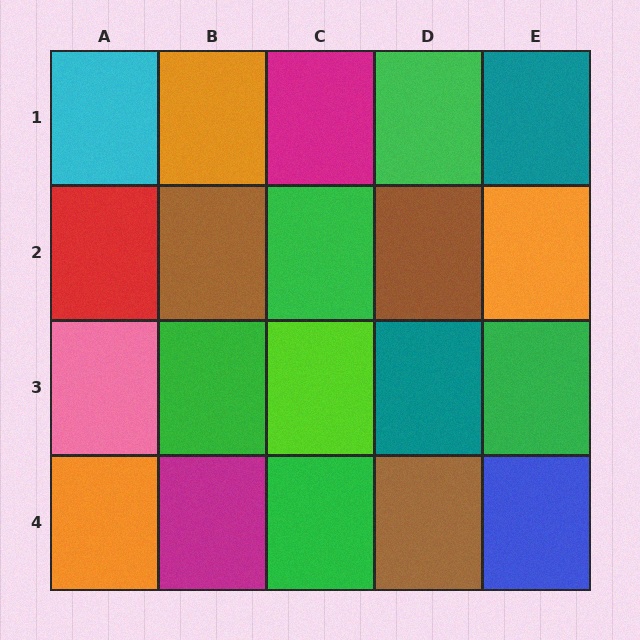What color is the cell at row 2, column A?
Red.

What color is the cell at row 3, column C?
Lime.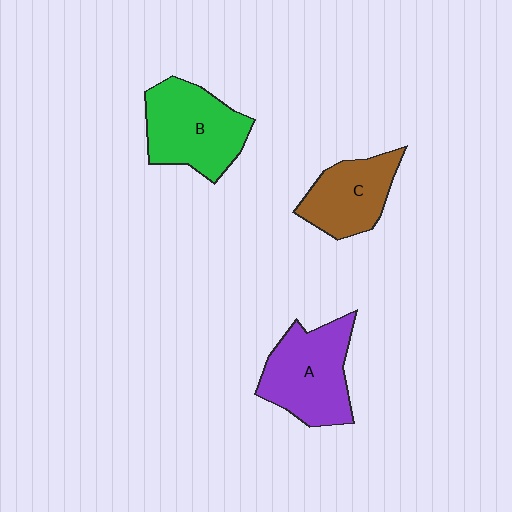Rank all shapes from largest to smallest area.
From largest to smallest: B (green), A (purple), C (brown).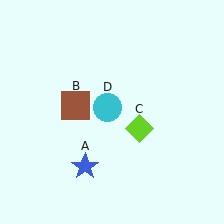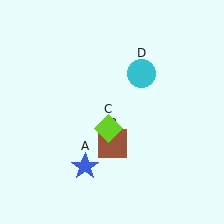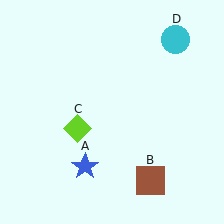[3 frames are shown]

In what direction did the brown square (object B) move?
The brown square (object B) moved down and to the right.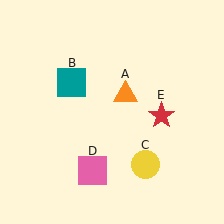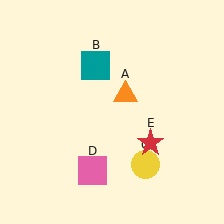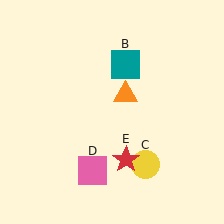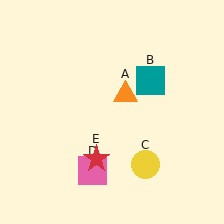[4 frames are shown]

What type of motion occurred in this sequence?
The teal square (object B), red star (object E) rotated clockwise around the center of the scene.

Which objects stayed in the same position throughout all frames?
Orange triangle (object A) and yellow circle (object C) and pink square (object D) remained stationary.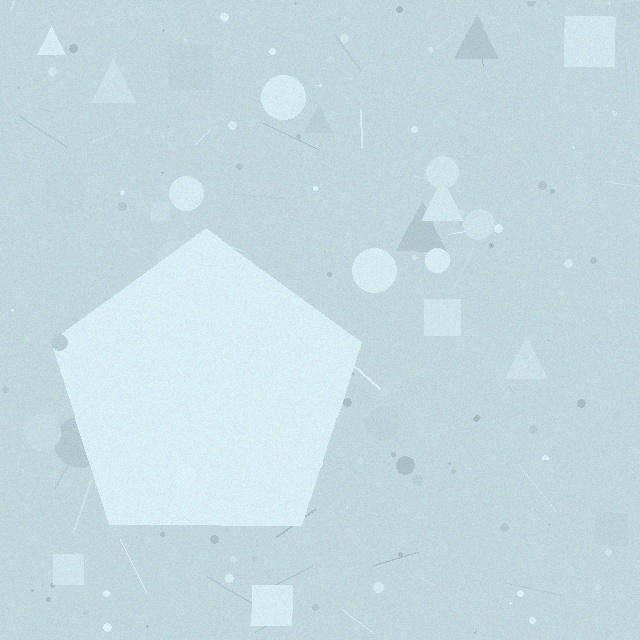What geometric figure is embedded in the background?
A pentagon is embedded in the background.